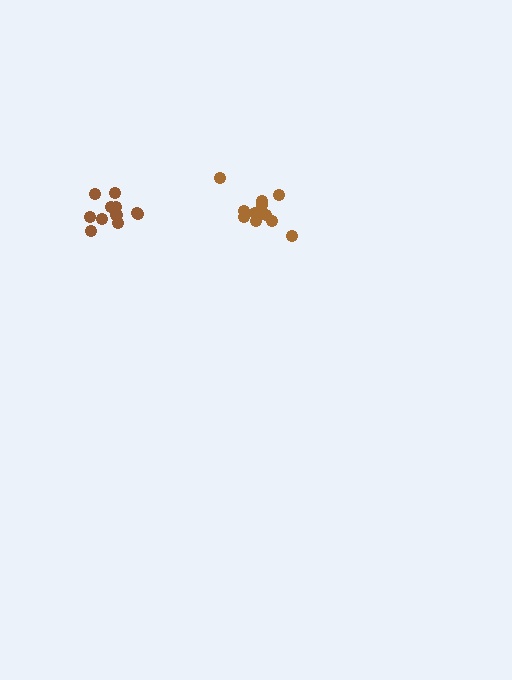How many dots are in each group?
Group 1: 11 dots, Group 2: 11 dots (22 total).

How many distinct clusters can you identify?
There are 2 distinct clusters.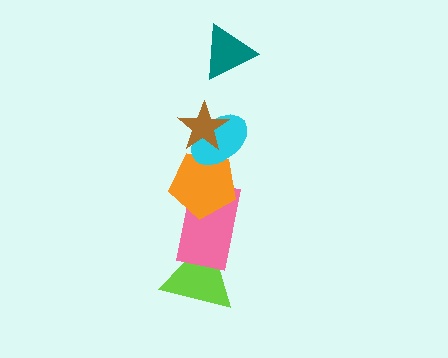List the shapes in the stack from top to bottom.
From top to bottom: the teal triangle, the brown star, the cyan ellipse, the orange pentagon, the pink rectangle, the lime triangle.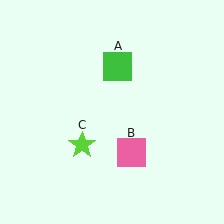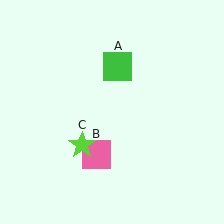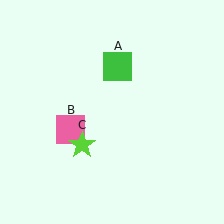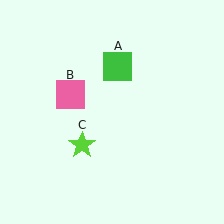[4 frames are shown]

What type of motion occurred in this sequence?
The pink square (object B) rotated clockwise around the center of the scene.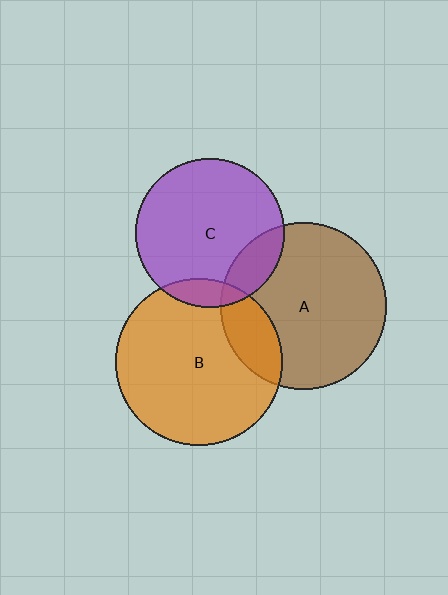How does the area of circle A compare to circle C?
Approximately 1.3 times.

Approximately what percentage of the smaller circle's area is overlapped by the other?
Approximately 20%.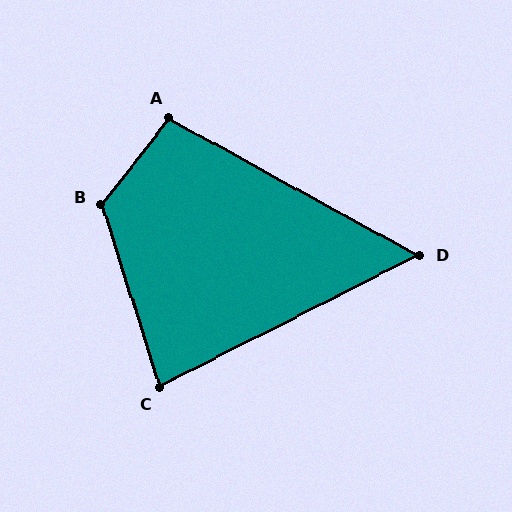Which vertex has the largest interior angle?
B, at approximately 124 degrees.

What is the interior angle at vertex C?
Approximately 81 degrees (acute).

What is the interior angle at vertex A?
Approximately 99 degrees (obtuse).